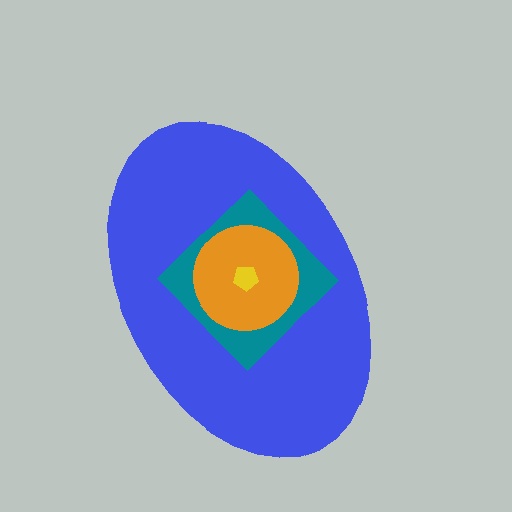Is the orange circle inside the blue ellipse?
Yes.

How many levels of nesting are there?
4.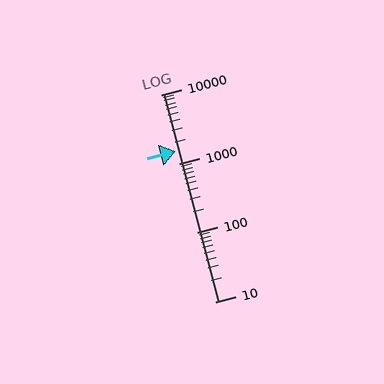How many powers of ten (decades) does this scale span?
The scale spans 3 decades, from 10 to 10000.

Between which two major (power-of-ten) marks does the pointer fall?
The pointer is between 1000 and 10000.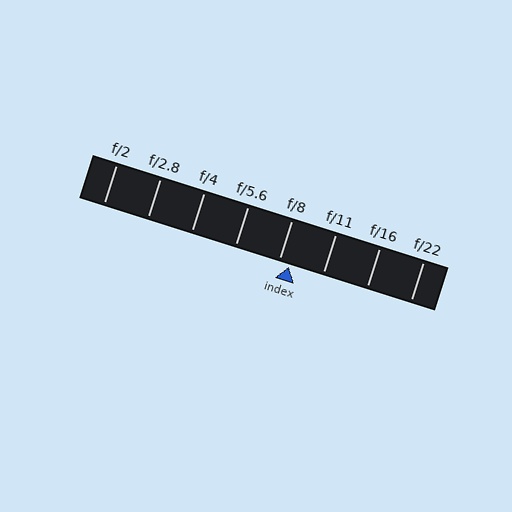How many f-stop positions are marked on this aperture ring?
There are 8 f-stop positions marked.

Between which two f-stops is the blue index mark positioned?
The index mark is between f/8 and f/11.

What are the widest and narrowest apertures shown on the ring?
The widest aperture shown is f/2 and the narrowest is f/22.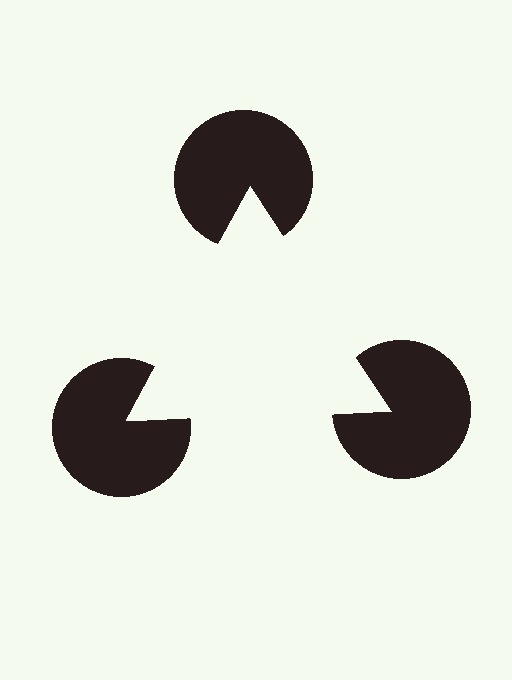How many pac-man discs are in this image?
There are 3 — one at each vertex of the illusory triangle.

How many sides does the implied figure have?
3 sides.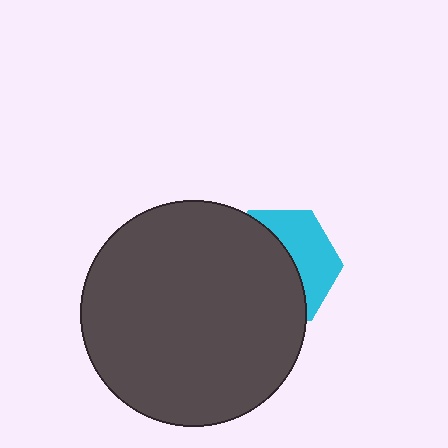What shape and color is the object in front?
The object in front is a dark gray circle.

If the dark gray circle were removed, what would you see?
You would see the complete cyan hexagon.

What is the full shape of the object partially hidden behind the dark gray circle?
The partially hidden object is a cyan hexagon.